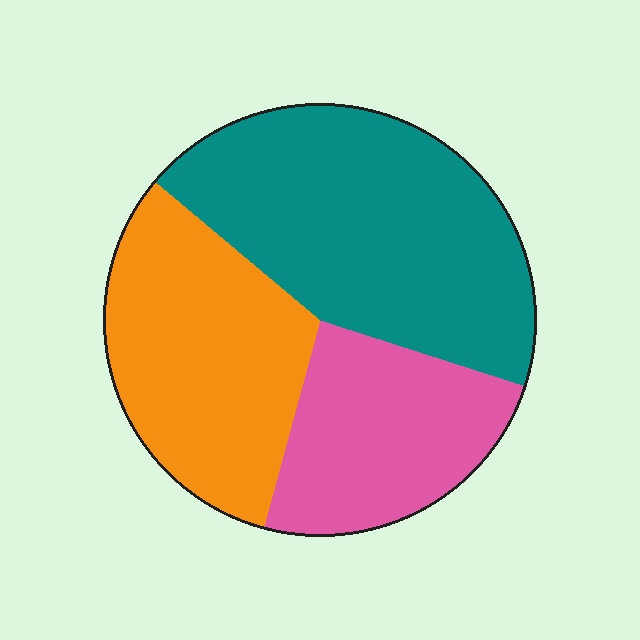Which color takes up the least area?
Pink, at roughly 25%.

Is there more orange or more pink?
Orange.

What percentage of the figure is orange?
Orange covers 32% of the figure.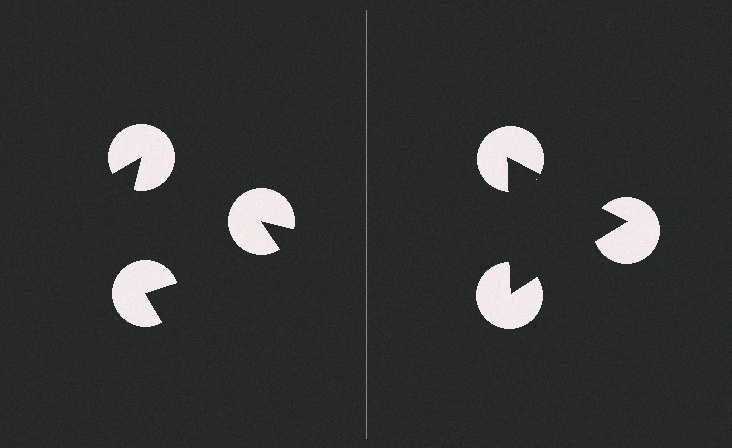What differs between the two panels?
The pac-man discs are positioned identically on both sides; only the wedge orientations differ. On the right they align to a triangle; on the left they are misaligned.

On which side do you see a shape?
An illusory triangle appears on the right side. On the left side the wedge cuts are rotated, so no coherent shape forms.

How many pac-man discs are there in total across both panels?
6 — 3 on each side.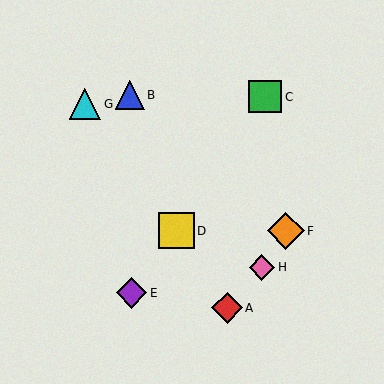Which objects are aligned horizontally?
Objects D, F are aligned horizontally.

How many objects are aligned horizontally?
2 objects (D, F) are aligned horizontally.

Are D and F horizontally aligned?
Yes, both are at y≈231.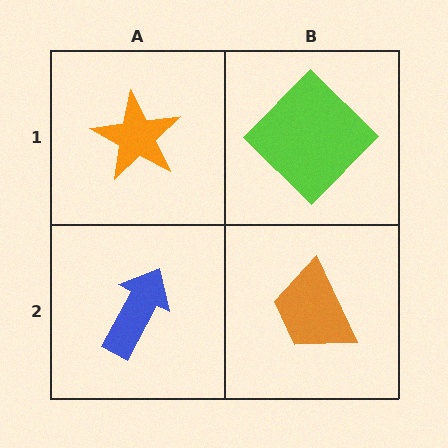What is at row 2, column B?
An orange trapezoid.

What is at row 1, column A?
An orange star.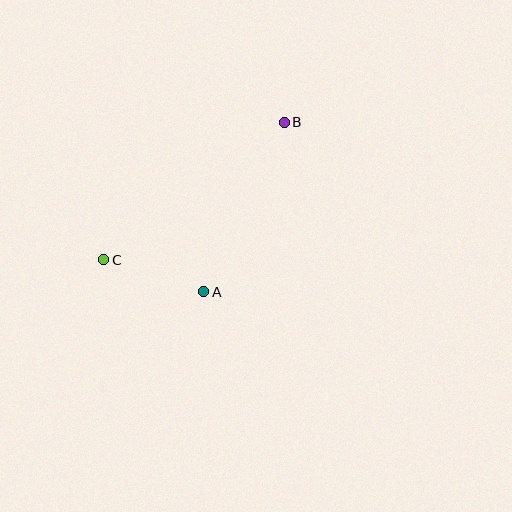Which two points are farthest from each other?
Points B and C are farthest from each other.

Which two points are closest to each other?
Points A and C are closest to each other.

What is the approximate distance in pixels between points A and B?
The distance between A and B is approximately 188 pixels.